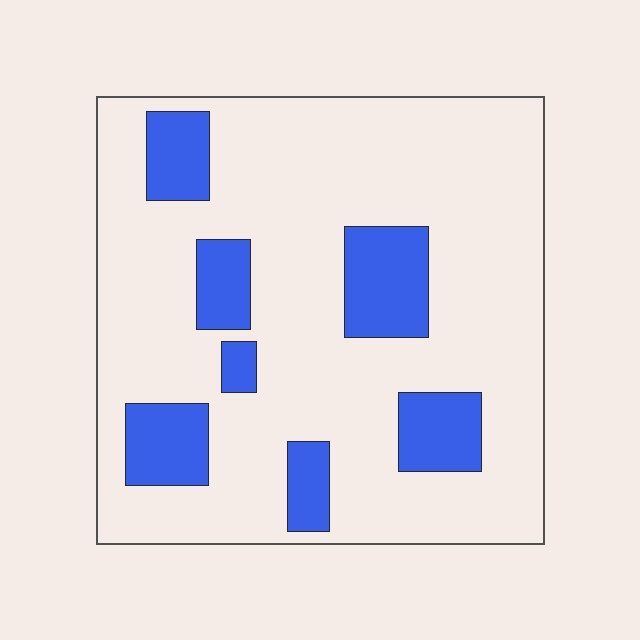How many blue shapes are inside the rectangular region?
7.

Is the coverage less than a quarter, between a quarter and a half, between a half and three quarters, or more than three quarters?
Less than a quarter.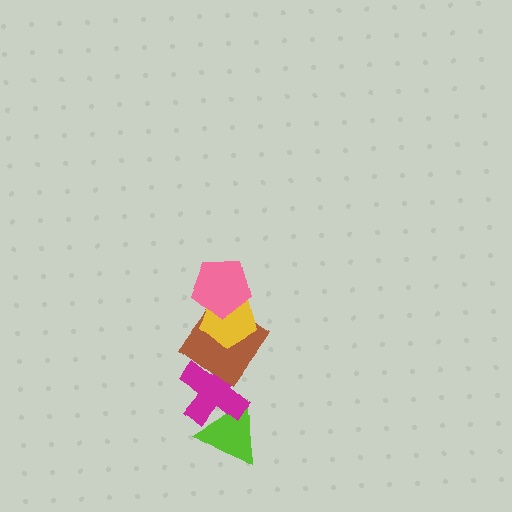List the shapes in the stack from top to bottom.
From top to bottom: the pink pentagon, the yellow pentagon, the brown diamond, the magenta cross, the lime triangle.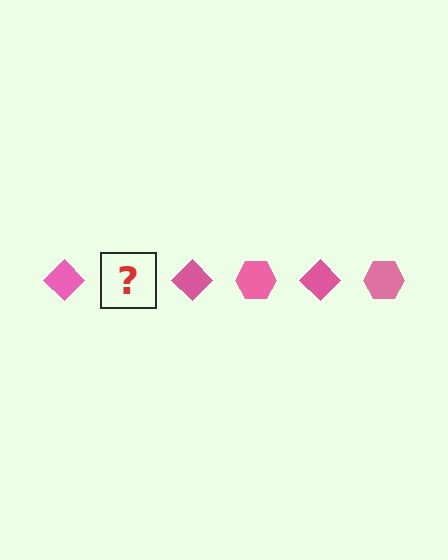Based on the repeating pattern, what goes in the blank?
The blank should be a pink hexagon.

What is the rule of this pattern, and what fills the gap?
The rule is that the pattern cycles through diamond, hexagon shapes in pink. The gap should be filled with a pink hexagon.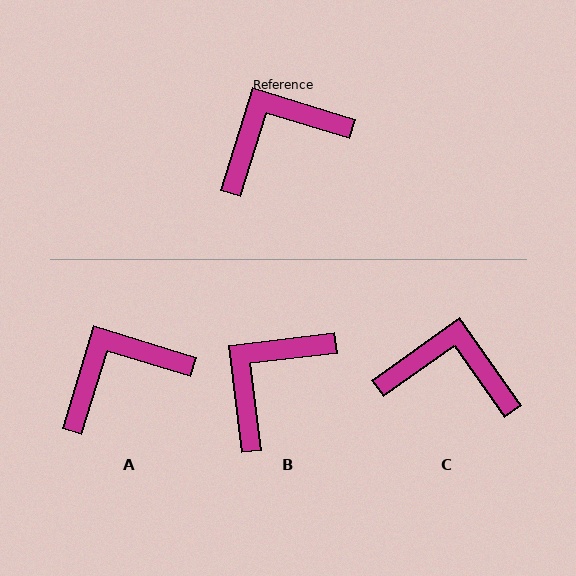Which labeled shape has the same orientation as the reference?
A.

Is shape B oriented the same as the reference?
No, it is off by about 24 degrees.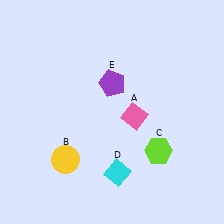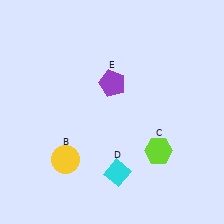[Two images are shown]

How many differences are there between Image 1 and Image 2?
There is 1 difference between the two images.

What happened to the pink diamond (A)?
The pink diamond (A) was removed in Image 2. It was in the bottom-right area of Image 1.